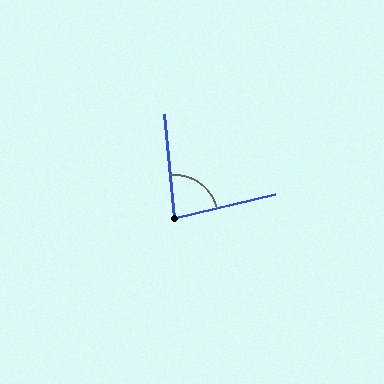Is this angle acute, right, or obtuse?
It is acute.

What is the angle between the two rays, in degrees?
Approximately 82 degrees.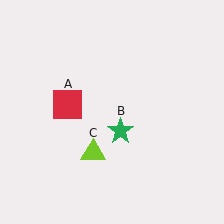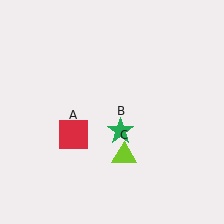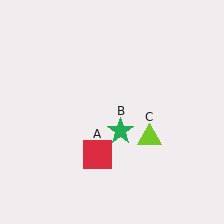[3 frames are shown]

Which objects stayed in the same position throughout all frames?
Green star (object B) remained stationary.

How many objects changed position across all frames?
2 objects changed position: red square (object A), lime triangle (object C).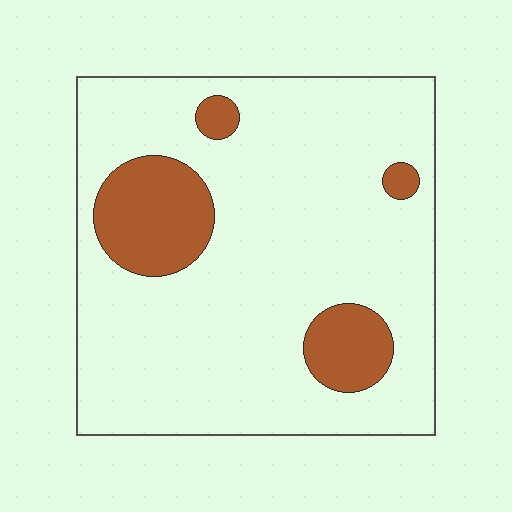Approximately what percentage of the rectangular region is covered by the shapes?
Approximately 15%.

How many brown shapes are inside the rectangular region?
4.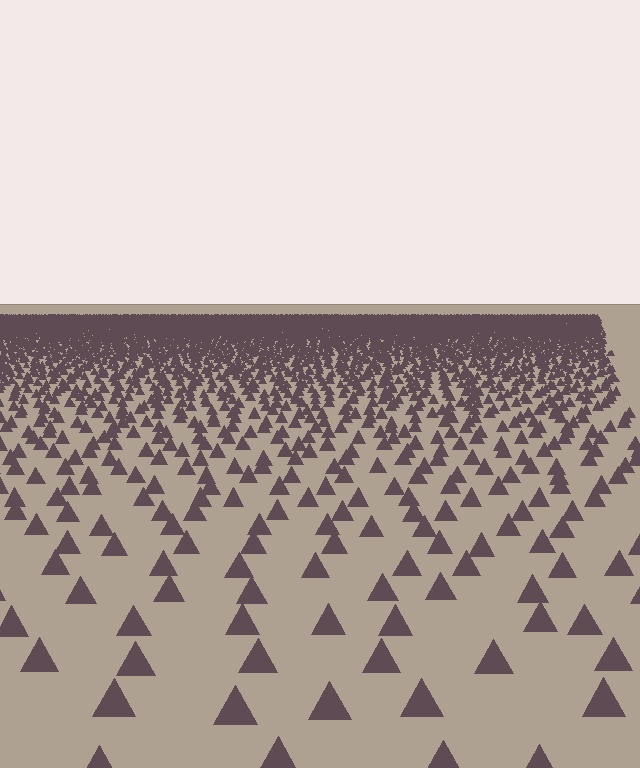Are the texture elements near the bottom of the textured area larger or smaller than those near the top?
Larger. Near the bottom, elements are closer to the viewer and appear at a bigger on-screen size.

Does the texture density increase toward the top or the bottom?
Density increases toward the top.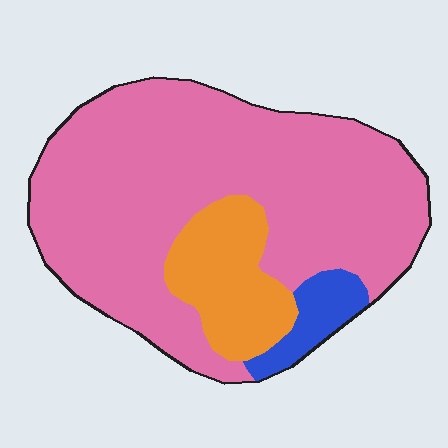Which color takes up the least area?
Blue, at roughly 5%.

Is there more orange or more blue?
Orange.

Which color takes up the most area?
Pink, at roughly 75%.